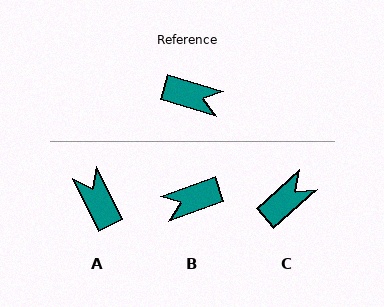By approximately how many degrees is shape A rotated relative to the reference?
Approximately 133 degrees counter-clockwise.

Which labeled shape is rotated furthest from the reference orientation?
B, about 144 degrees away.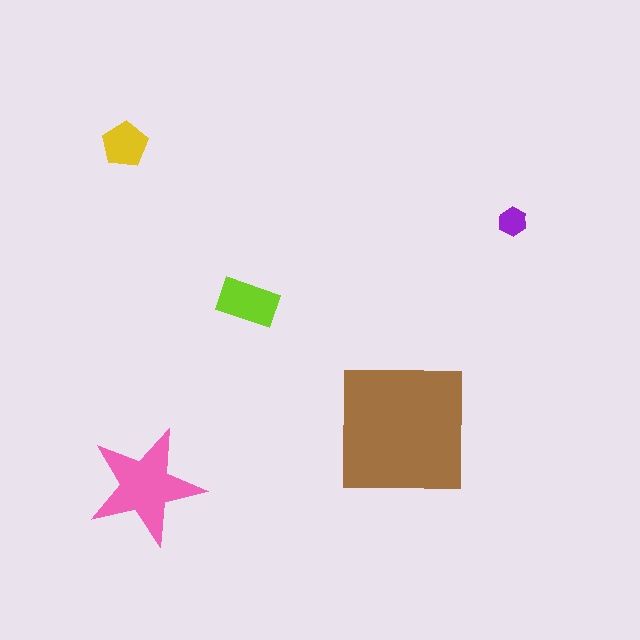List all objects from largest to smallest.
The brown square, the pink star, the lime rectangle, the yellow pentagon, the purple hexagon.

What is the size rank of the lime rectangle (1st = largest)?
3rd.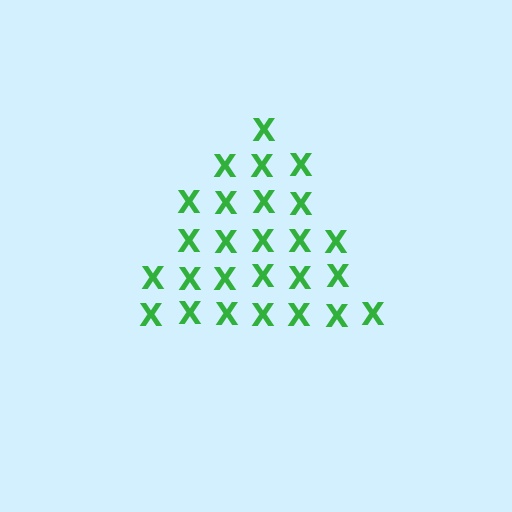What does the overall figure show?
The overall figure shows a triangle.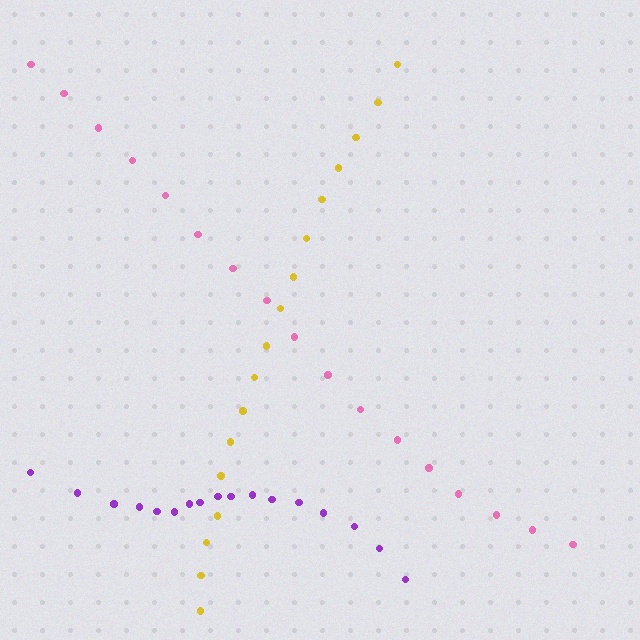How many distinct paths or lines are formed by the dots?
There are 3 distinct paths.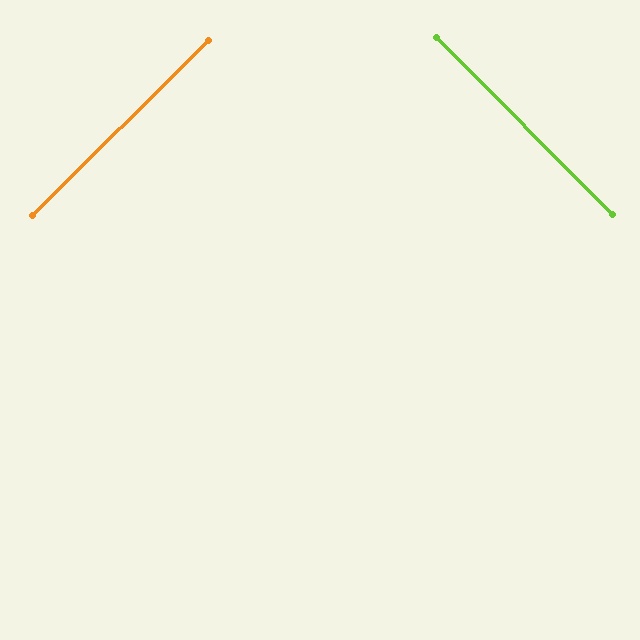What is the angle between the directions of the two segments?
Approximately 90 degrees.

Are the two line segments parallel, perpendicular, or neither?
Perpendicular — they meet at approximately 90°.